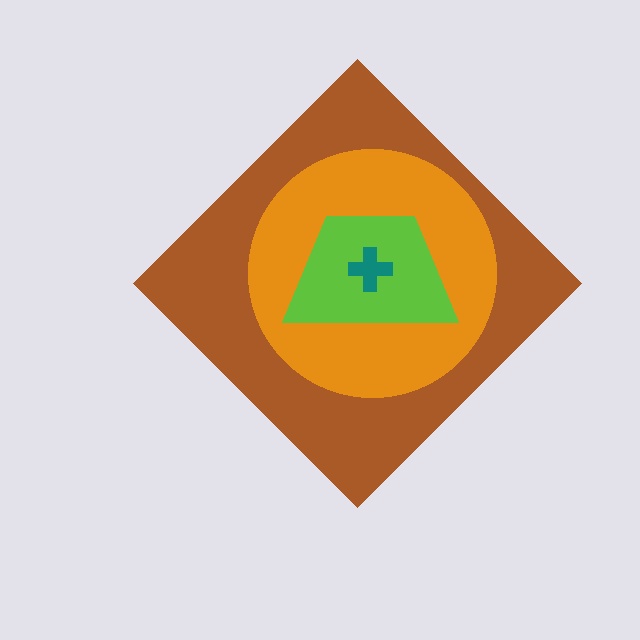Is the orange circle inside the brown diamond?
Yes.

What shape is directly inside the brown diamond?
The orange circle.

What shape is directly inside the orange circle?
The lime trapezoid.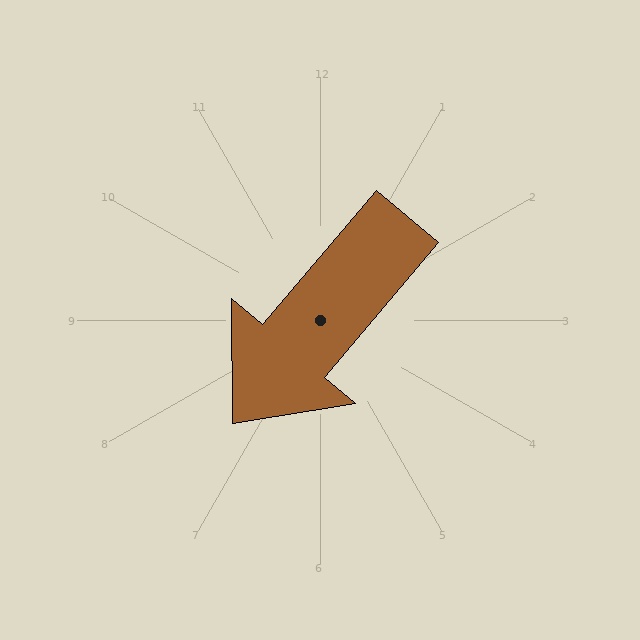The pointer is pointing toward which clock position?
Roughly 7 o'clock.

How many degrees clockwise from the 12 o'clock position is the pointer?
Approximately 220 degrees.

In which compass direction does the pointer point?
Southwest.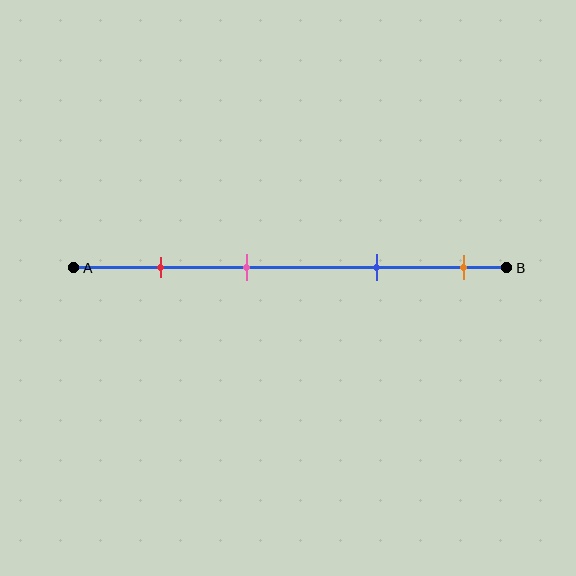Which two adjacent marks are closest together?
The red and pink marks are the closest adjacent pair.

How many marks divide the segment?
There are 4 marks dividing the segment.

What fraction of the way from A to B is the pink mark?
The pink mark is approximately 40% (0.4) of the way from A to B.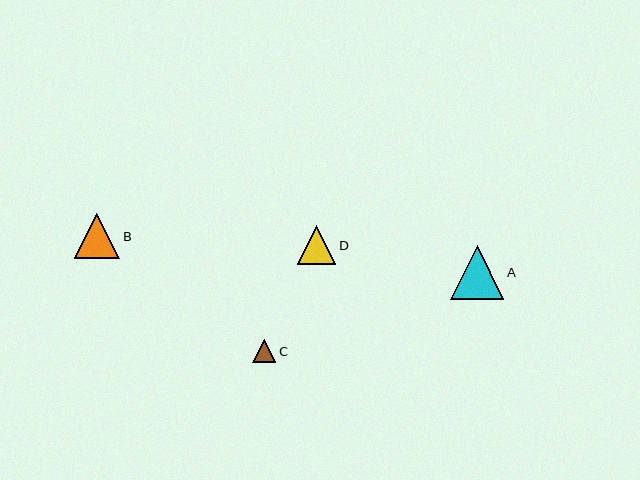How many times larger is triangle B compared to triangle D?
Triangle B is approximately 1.2 times the size of triangle D.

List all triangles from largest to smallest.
From largest to smallest: A, B, D, C.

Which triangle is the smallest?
Triangle C is the smallest with a size of approximately 23 pixels.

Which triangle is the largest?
Triangle A is the largest with a size of approximately 54 pixels.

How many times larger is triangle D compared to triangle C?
Triangle D is approximately 1.7 times the size of triangle C.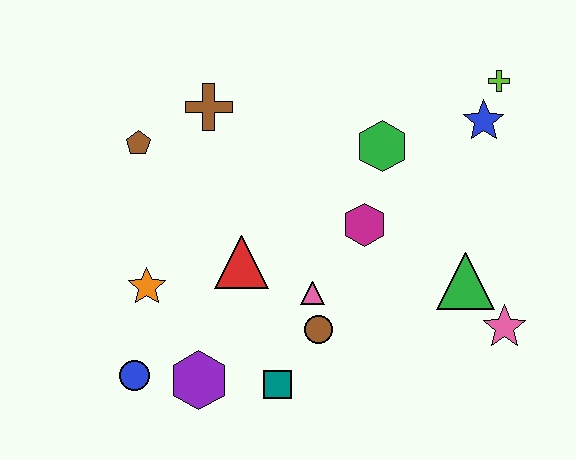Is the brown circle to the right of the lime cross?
No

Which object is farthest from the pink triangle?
The lime cross is farthest from the pink triangle.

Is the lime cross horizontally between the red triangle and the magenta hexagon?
No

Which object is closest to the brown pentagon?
The brown cross is closest to the brown pentagon.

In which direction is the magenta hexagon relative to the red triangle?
The magenta hexagon is to the right of the red triangle.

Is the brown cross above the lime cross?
No